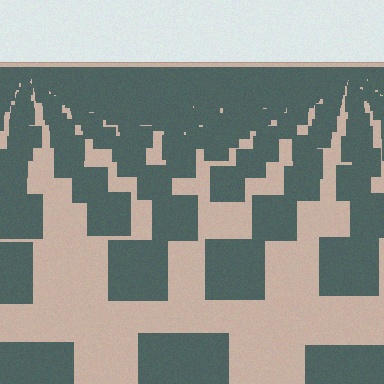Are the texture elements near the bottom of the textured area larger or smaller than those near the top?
Larger. Near the bottom, elements are closer to the viewer and appear at a bigger on-screen size.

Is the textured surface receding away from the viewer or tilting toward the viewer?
The surface is receding away from the viewer. Texture elements get smaller and denser toward the top.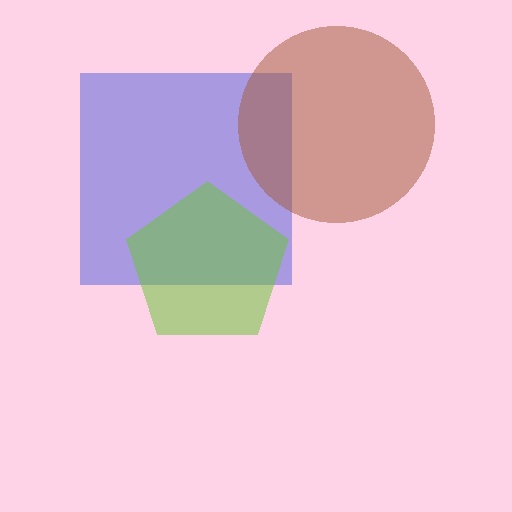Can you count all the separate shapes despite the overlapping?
Yes, there are 3 separate shapes.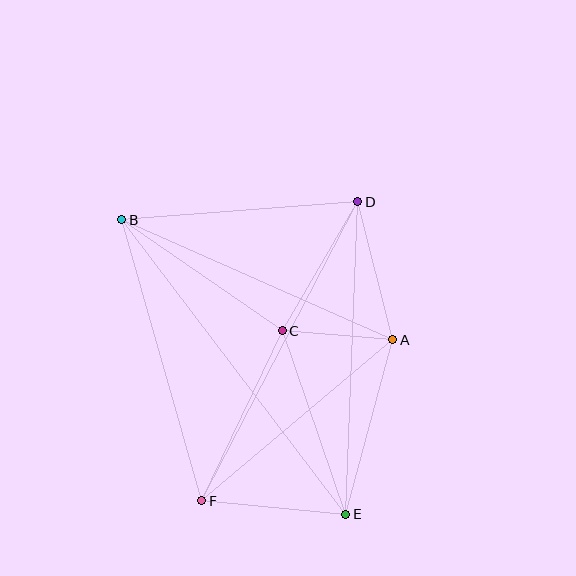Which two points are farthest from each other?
Points B and E are farthest from each other.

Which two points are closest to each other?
Points A and C are closest to each other.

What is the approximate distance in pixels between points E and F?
The distance between E and F is approximately 144 pixels.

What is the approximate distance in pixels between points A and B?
The distance between A and B is approximately 296 pixels.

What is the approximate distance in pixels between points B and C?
The distance between B and C is approximately 195 pixels.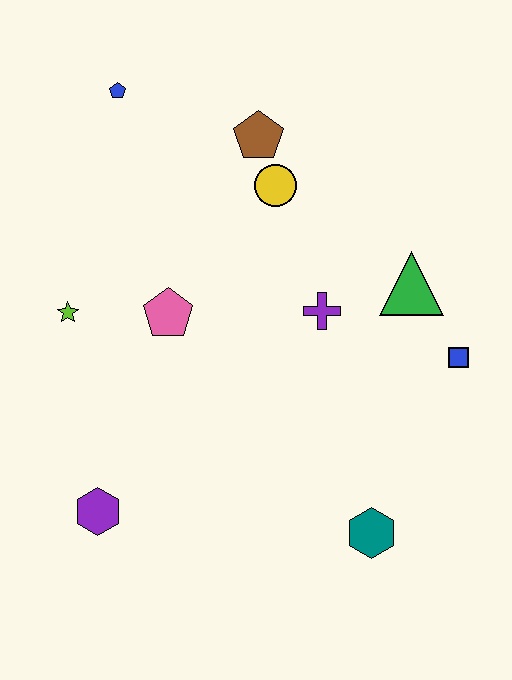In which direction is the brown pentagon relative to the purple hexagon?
The brown pentagon is above the purple hexagon.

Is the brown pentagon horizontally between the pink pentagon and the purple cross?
Yes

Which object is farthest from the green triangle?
The purple hexagon is farthest from the green triangle.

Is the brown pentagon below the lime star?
No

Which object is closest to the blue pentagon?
The brown pentagon is closest to the blue pentagon.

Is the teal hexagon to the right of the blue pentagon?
Yes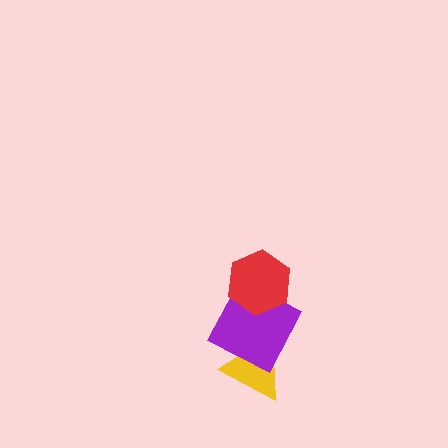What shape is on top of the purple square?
The red hexagon is on top of the purple square.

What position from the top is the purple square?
The purple square is 2nd from the top.